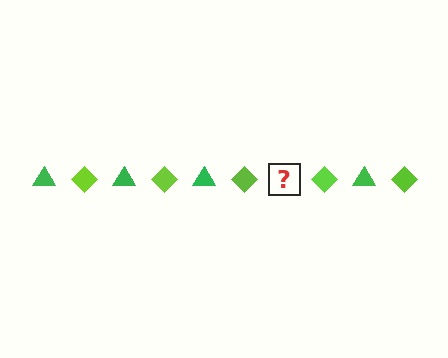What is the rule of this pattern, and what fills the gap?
The rule is that the pattern alternates between green triangle and lime diamond. The gap should be filled with a green triangle.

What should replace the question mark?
The question mark should be replaced with a green triangle.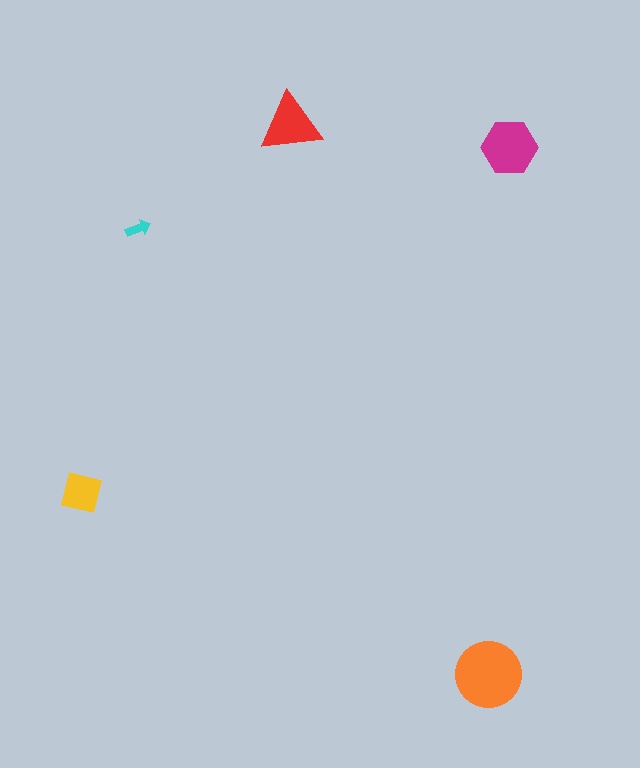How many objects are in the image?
There are 5 objects in the image.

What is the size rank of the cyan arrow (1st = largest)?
5th.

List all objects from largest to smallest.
The orange circle, the magenta hexagon, the red triangle, the yellow square, the cyan arrow.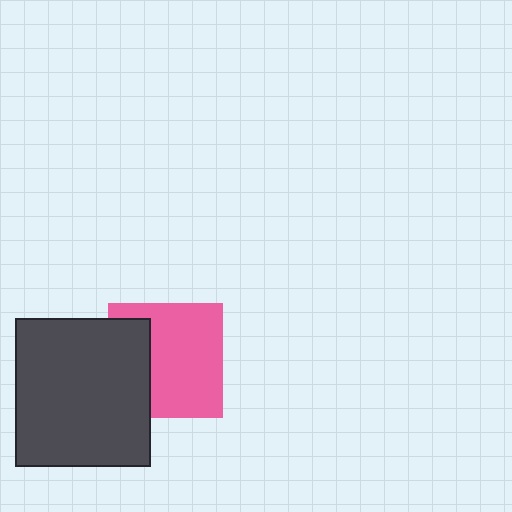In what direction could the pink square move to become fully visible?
The pink square could move right. That would shift it out from behind the dark gray rectangle entirely.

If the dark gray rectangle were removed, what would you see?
You would see the complete pink square.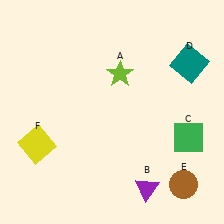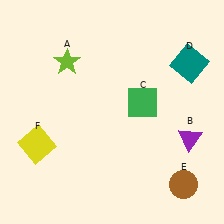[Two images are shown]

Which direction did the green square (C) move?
The green square (C) moved left.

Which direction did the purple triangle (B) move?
The purple triangle (B) moved up.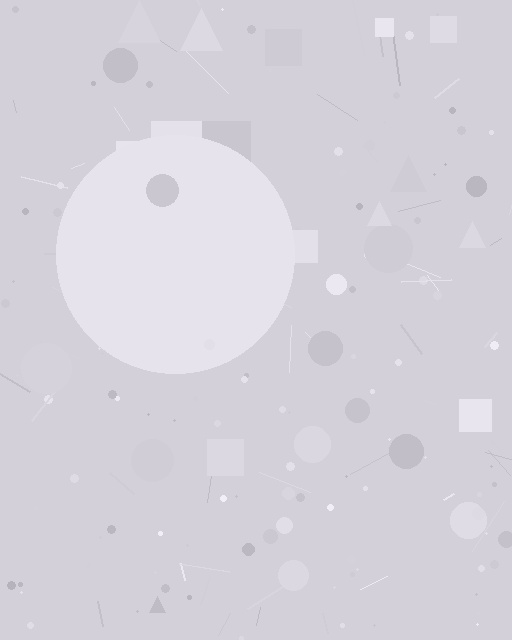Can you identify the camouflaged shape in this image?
The camouflaged shape is a circle.